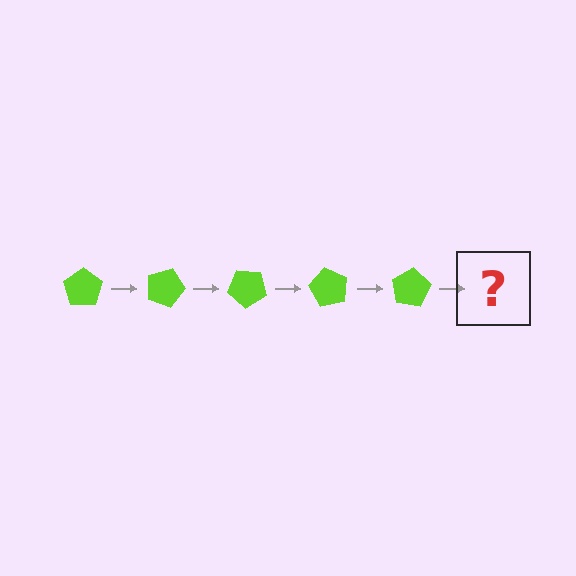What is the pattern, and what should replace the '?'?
The pattern is that the pentagon rotates 20 degrees each step. The '?' should be a lime pentagon rotated 100 degrees.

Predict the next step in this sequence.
The next step is a lime pentagon rotated 100 degrees.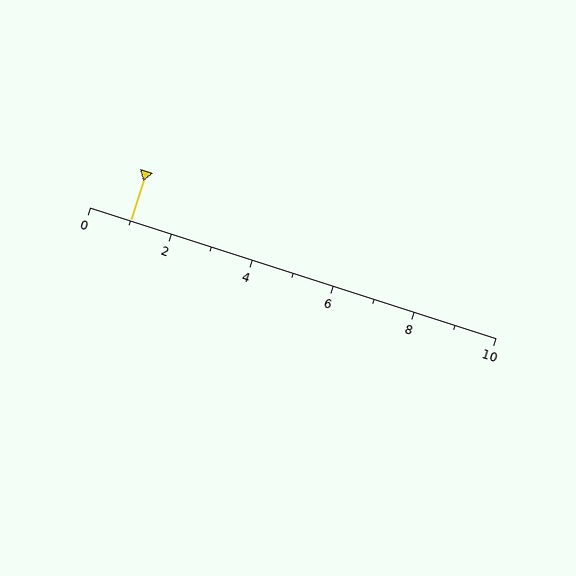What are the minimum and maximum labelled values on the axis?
The axis runs from 0 to 10.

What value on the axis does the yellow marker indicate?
The marker indicates approximately 1.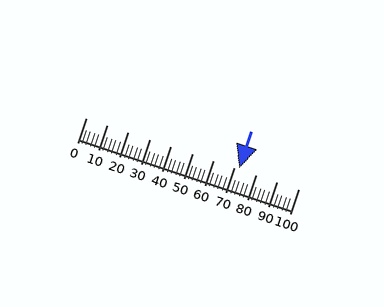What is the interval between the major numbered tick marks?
The major tick marks are spaced 10 units apart.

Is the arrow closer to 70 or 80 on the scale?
The arrow is closer to 70.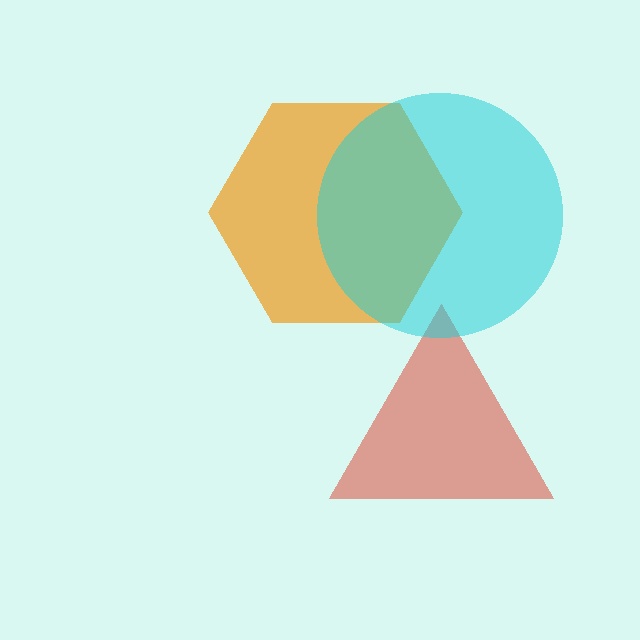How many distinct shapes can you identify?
There are 3 distinct shapes: a red triangle, an orange hexagon, a cyan circle.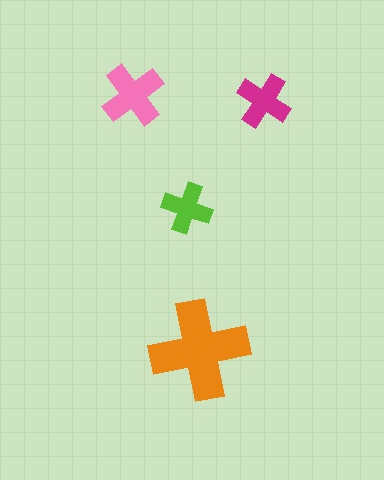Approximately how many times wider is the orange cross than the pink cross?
About 1.5 times wider.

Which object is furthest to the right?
The magenta cross is rightmost.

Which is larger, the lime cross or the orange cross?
The orange one.